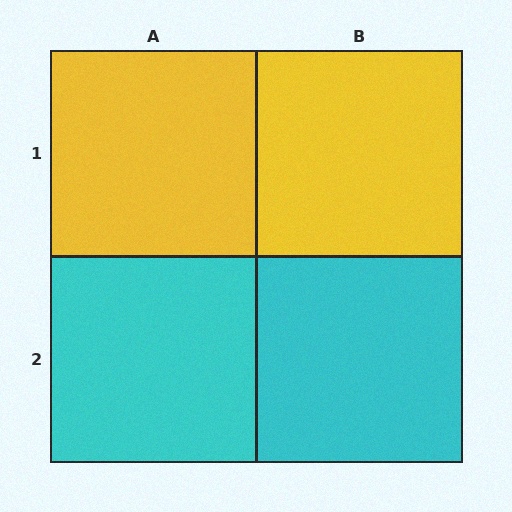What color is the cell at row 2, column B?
Cyan.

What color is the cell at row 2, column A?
Cyan.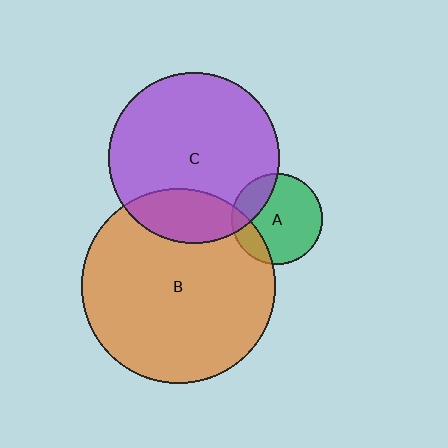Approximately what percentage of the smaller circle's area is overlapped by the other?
Approximately 15%.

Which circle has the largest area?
Circle B (orange).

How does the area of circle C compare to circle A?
Approximately 3.6 times.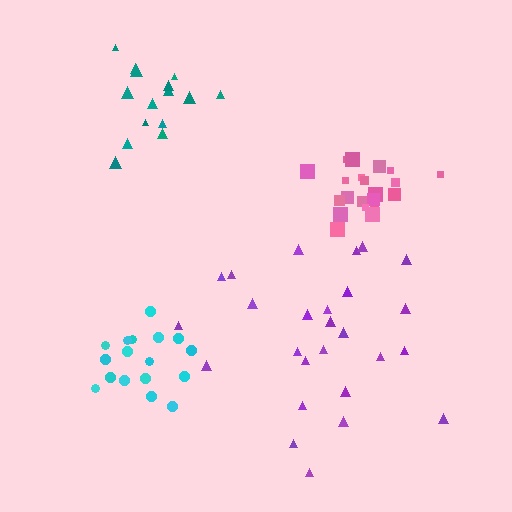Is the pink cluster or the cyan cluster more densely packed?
Pink.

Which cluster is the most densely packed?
Pink.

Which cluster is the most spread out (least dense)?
Purple.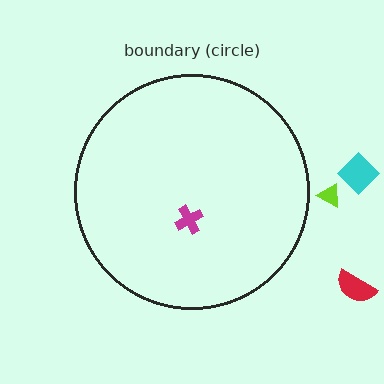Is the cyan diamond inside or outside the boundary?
Outside.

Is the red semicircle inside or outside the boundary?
Outside.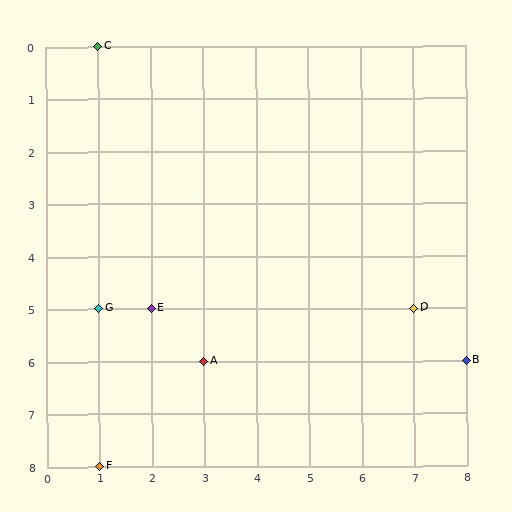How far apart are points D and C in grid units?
Points D and C are 6 columns and 5 rows apart (about 7.8 grid units diagonally).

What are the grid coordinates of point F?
Point F is at grid coordinates (1, 8).